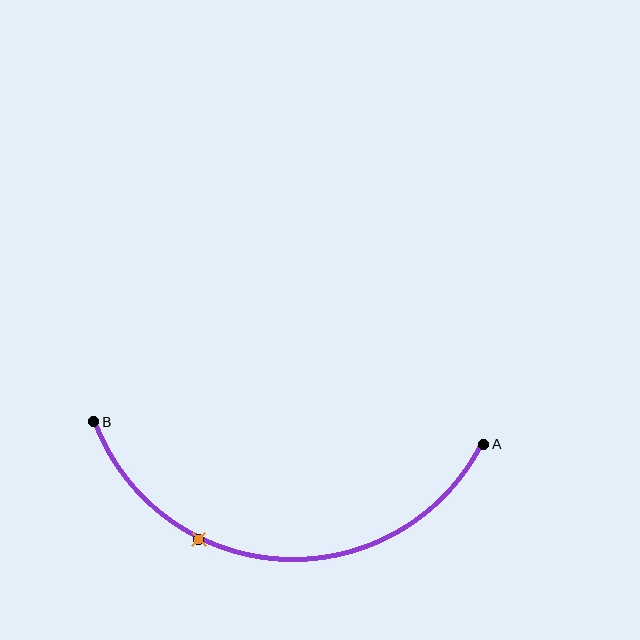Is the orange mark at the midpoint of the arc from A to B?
No. The orange mark lies on the arc but is closer to endpoint B. The arc midpoint would be at the point on the curve equidistant along the arc from both A and B.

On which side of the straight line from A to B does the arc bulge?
The arc bulges below the straight line connecting A and B.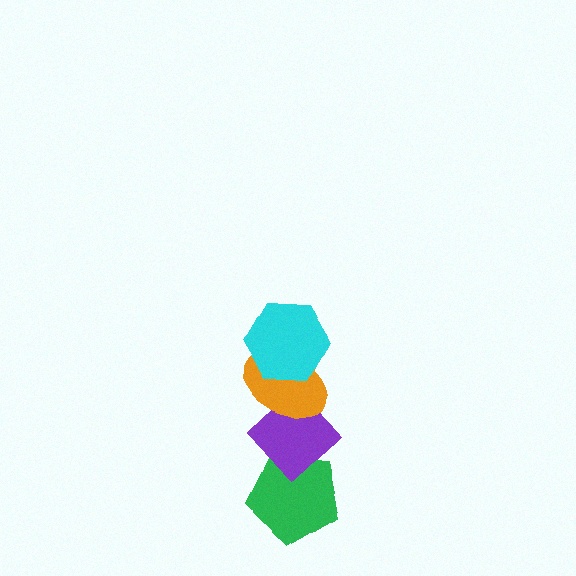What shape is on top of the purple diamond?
The orange ellipse is on top of the purple diamond.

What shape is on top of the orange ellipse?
The cyan hexagon is on top of the orange ellipse.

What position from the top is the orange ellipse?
The orange ellipse is 2nd from the top.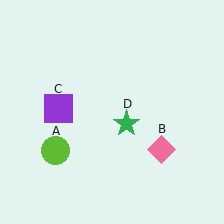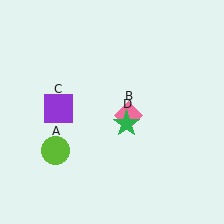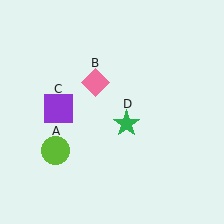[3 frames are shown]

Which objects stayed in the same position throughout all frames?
Lime circle (object A) and purple square (object C) and green star (object D) remained stationary.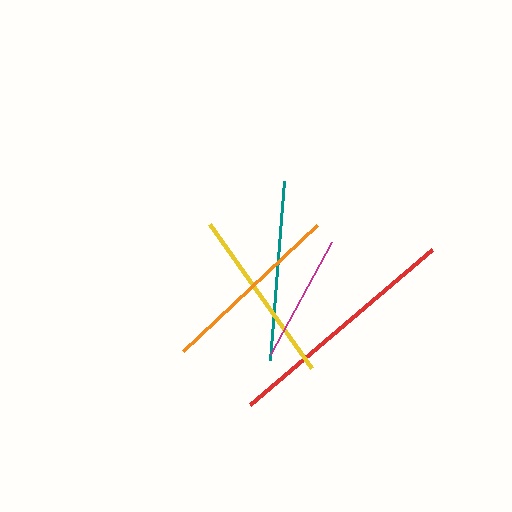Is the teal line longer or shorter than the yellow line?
The teal line is longer than the yellow line.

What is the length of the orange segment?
The orange segment is approximately 184 pixels long.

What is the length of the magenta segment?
The magenta segment is approximately 128 pixels long.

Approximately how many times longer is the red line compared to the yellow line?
The red line is approximately 1.4 times the length of the yellow line.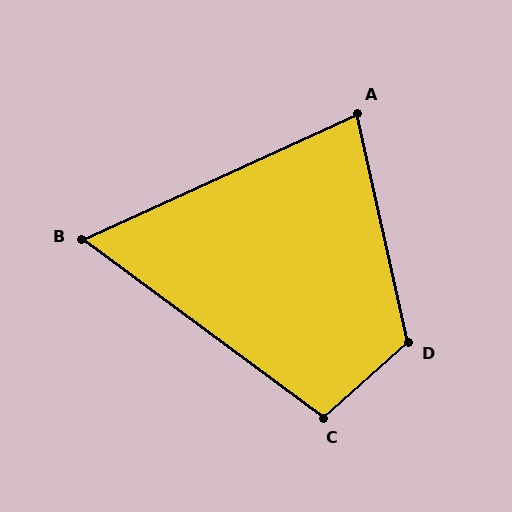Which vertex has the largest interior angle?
D, at approximately 119 degrees.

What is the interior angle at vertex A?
Approximately 78 degrees (acute).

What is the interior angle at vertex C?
Approximately 102 degrees (obtuse).